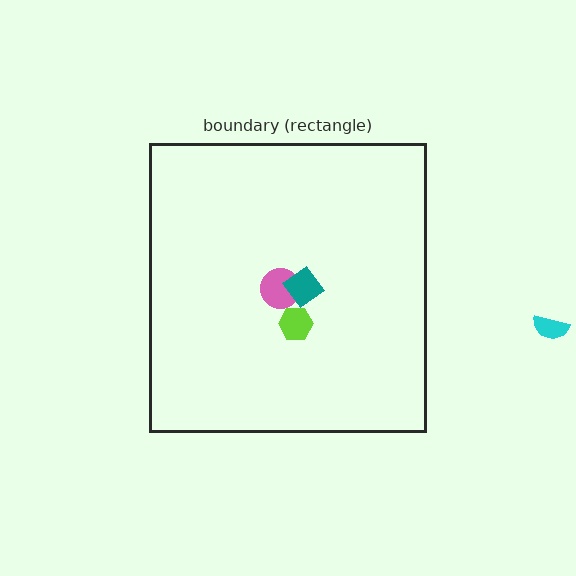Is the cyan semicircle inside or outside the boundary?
Outside.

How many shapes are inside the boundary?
3 inside, 1 outside.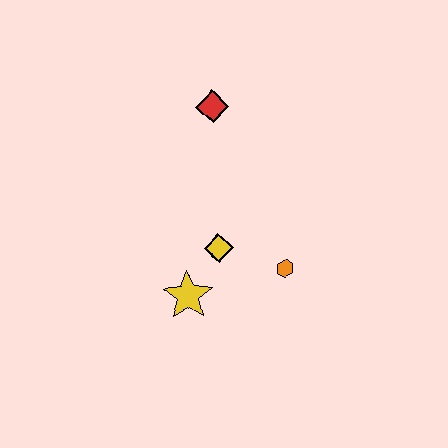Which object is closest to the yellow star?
The yellow diamond is closest to the yellow star.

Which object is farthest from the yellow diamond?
The red diamond is farthest from the yellow diamond.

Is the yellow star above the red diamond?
No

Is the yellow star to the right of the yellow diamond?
No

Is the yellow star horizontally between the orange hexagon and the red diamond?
No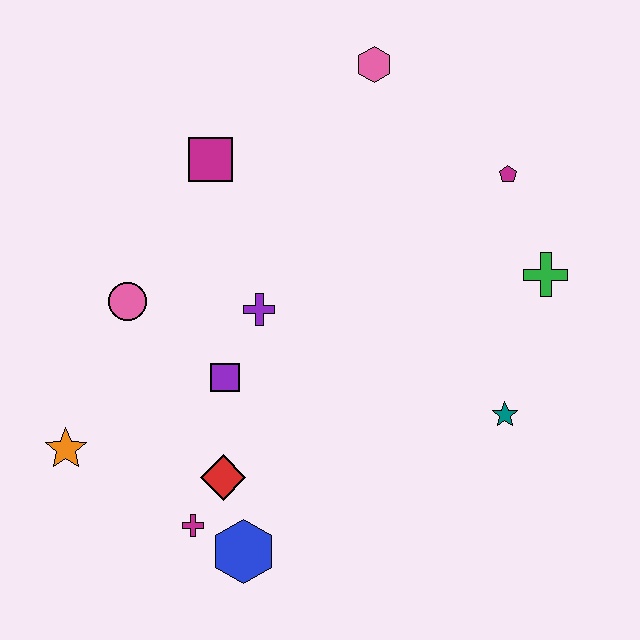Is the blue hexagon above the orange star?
No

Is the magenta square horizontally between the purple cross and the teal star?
No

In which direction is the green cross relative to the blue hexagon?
The green cross is to the right of the blue hexagon.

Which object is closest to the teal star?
The green cross is closest to the teal star.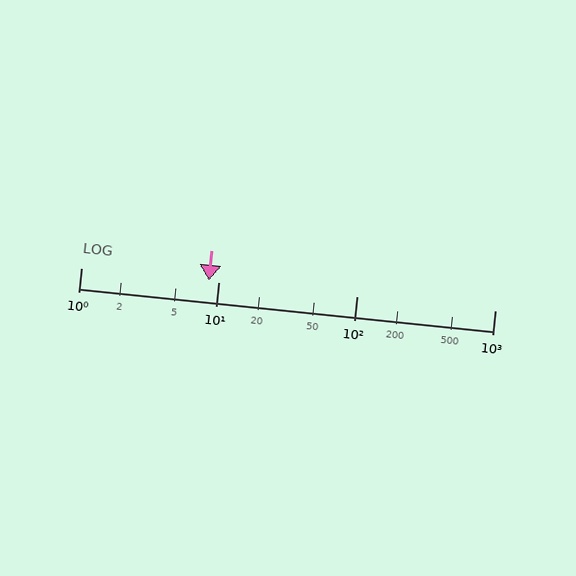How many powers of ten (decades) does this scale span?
The scale spans 3 decades, from 1 to 1000.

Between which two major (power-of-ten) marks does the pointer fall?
The pointer is between 1 and 10.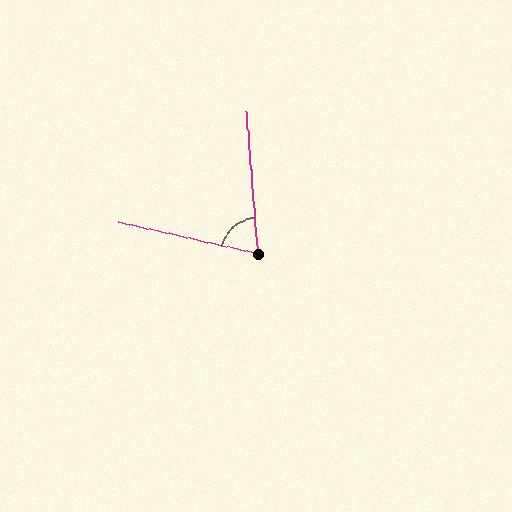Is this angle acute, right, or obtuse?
It is acute.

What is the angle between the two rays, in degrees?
Approximately 72 degrees.